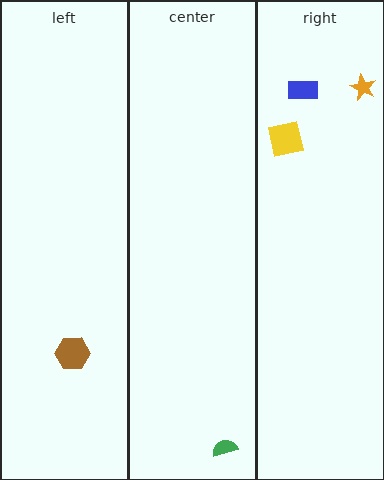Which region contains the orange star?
The right region.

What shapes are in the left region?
The brown hexagon.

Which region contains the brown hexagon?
The left region.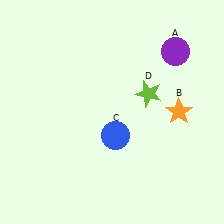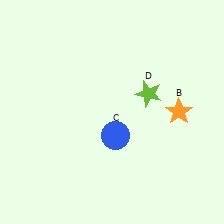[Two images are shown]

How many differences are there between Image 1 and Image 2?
There is 1 difference between the two images.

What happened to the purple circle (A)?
The purple circle (A) was removed in Image 2. It was in the top-right area of Image 1.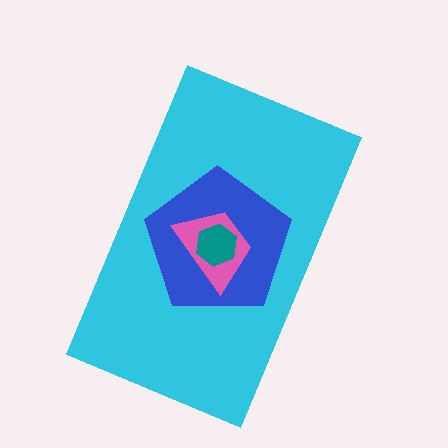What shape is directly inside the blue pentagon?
The pink trapezoid.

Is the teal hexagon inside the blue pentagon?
Yes.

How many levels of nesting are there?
4.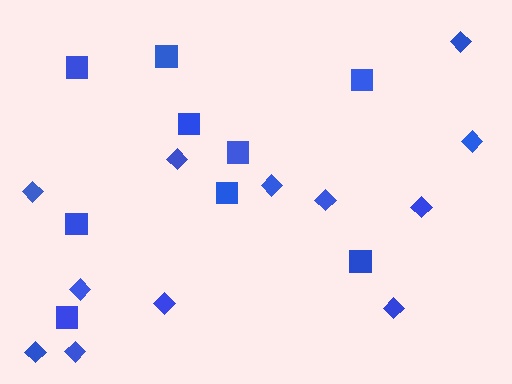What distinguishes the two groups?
There are 2 groups: one group of diamonds (12) and one group of squares (9).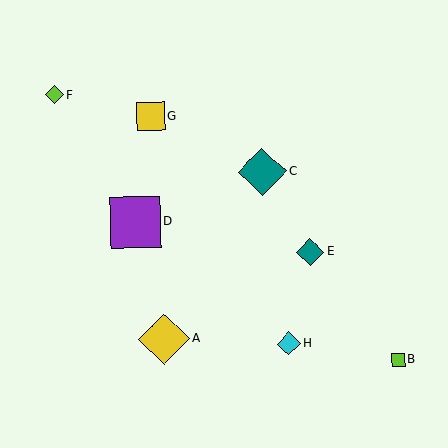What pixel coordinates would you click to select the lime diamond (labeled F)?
Click at (54, 95) to select the lime diamond F.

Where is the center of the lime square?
The center of the lime square is at (398, 360).